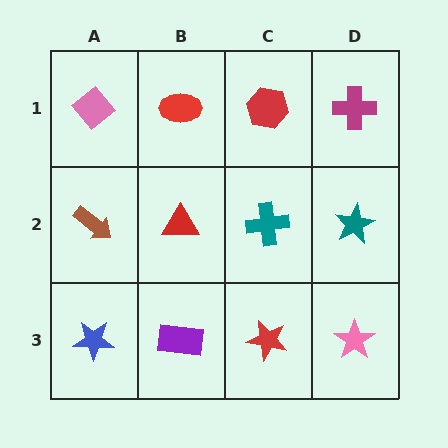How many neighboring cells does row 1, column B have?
3.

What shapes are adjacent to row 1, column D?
A teal star (row 2, column D), a red hexagon (row 1, column C).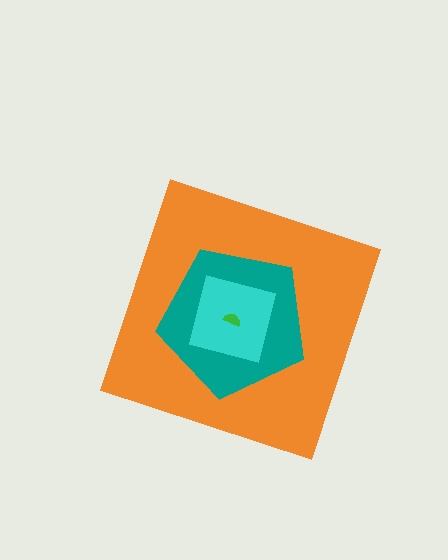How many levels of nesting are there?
4.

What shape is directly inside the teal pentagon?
The cyan square.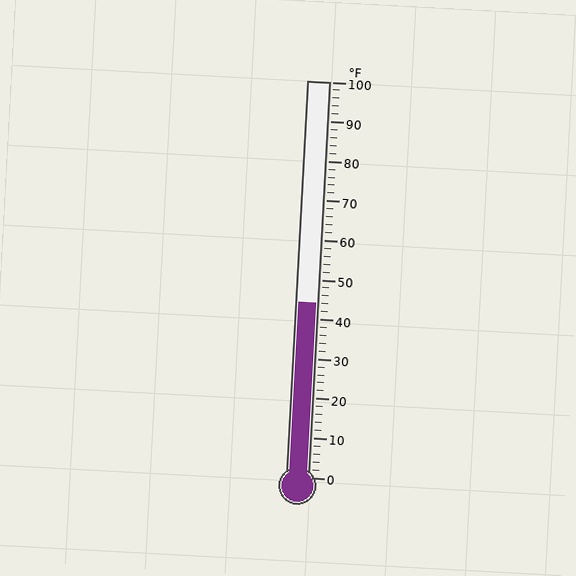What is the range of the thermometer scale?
The thermometer scale ranges from 0°F to 100°F.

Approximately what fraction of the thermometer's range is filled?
The thermometer is filled to approximately 45% of its range.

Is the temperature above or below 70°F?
The temperature is below 70°F.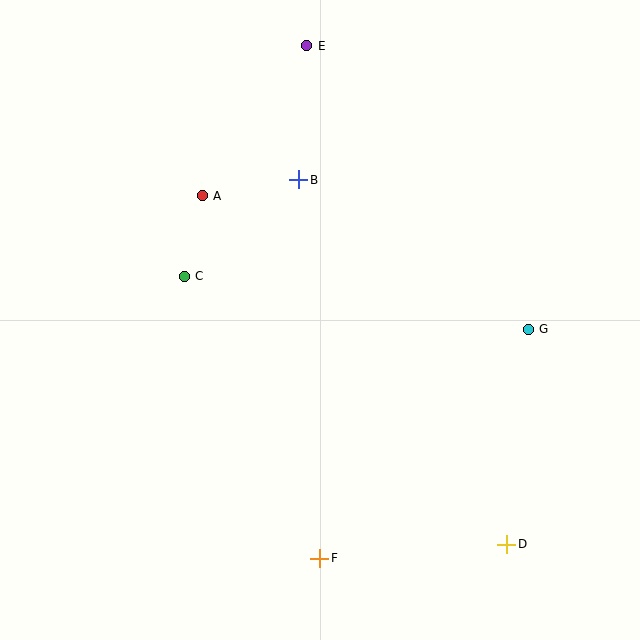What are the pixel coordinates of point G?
Point G is at (528, 329).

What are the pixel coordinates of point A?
Point A is at (202, 196).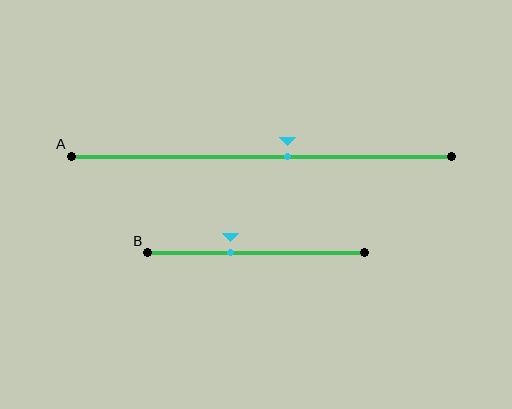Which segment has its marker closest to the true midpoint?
Segment A has its marker closest to the true midpoint.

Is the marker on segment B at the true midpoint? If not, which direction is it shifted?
No, the marker on segment B is shifted to the left by about 12% of the segment length.